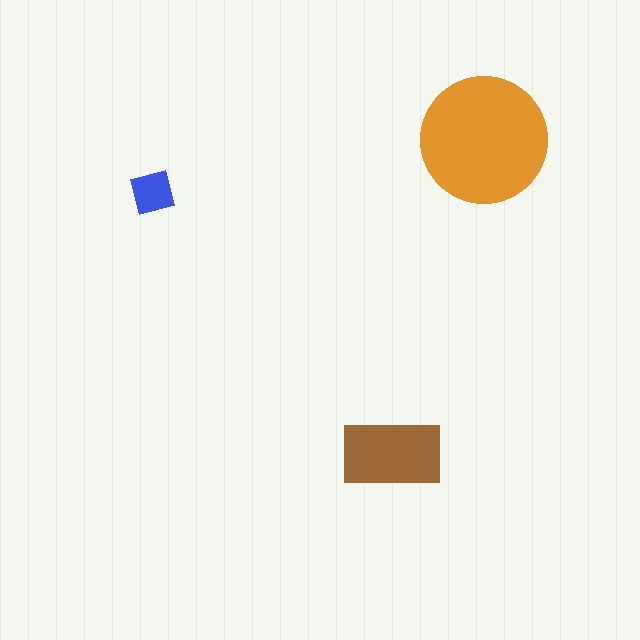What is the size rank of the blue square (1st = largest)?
3rd.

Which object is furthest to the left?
The blue square is leftmost.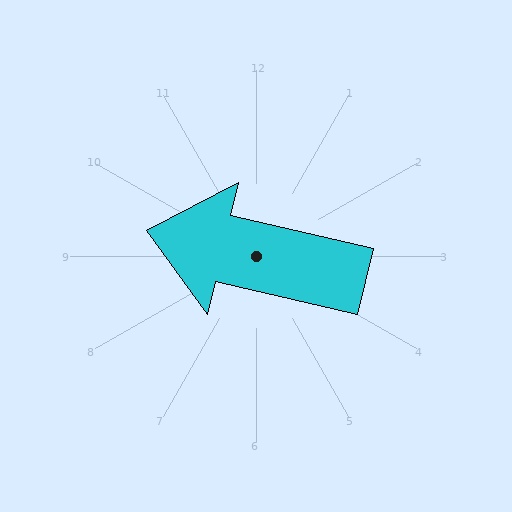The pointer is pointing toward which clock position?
Roughly 9 o'clock.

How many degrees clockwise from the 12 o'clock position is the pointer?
Approximately 283 degrees.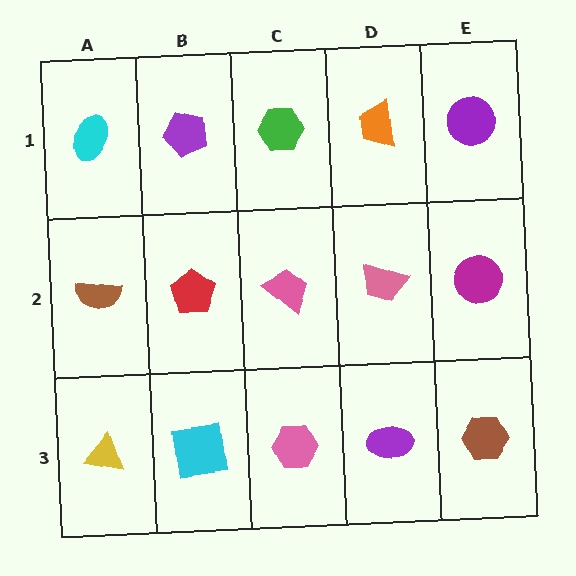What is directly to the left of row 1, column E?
An orange trapezoid.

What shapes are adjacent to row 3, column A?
A brown semicircle (row 2, column A), a cyan square (row 3, column B).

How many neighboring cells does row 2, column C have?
4.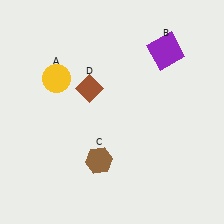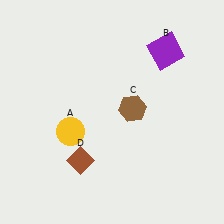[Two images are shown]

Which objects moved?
The objects that moved are: the yellow circle (A), the brown hexagon (C), the brown diamond (D).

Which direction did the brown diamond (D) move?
The brown diamond (D) moved down.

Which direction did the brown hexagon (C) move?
The brown hexagon (C) moved up.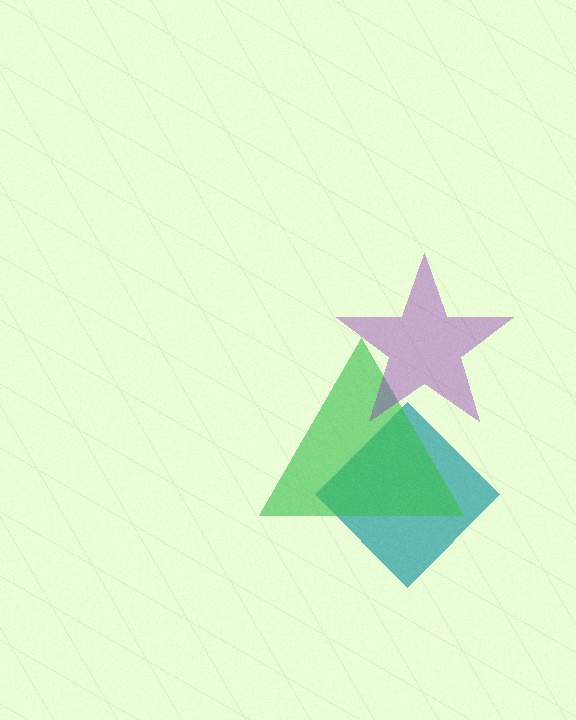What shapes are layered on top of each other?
The layered shapes are: a teal diamond, a green triangle, a purple star.